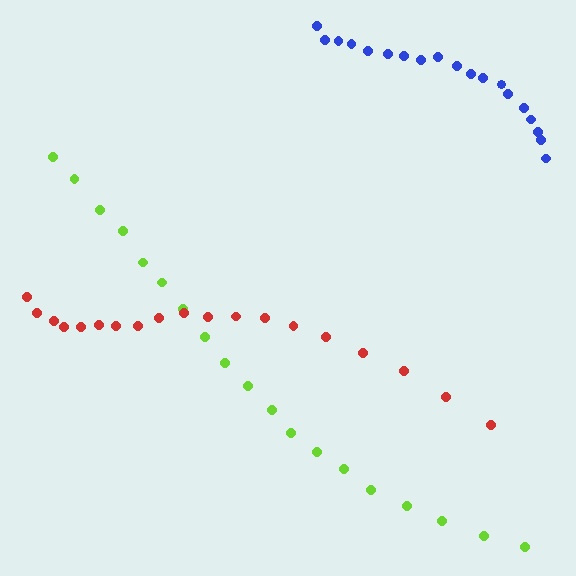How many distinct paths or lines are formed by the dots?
There are 3 distinct paths.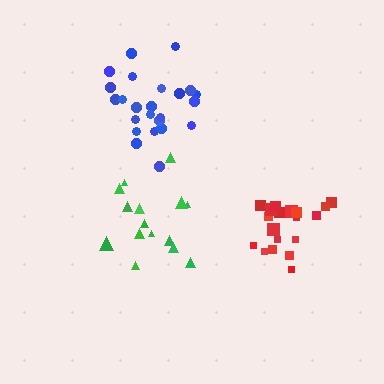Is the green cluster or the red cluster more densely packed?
Red.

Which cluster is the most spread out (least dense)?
Green.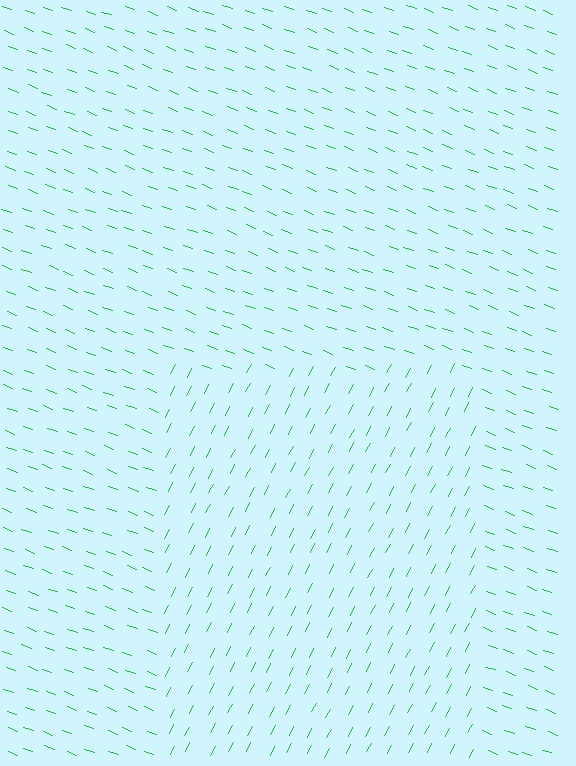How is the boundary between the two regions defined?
The boundary is defined purely by a change in line orientation (approximately 83 degrees difference). All lines are the same color and thickness.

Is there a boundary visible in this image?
Yes, there is a texture boundary formed by a change in line orientation.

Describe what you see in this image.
The image is filled with small green line segments. A rectangle region in the image has lines oriented differently from the surrounding lines, creating a visible texture boundary.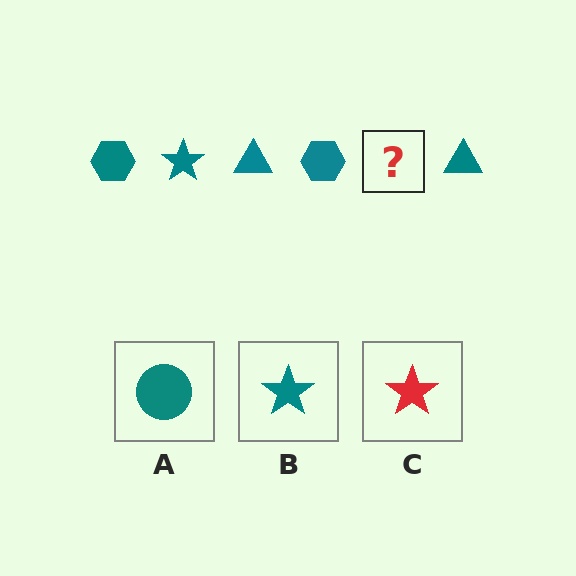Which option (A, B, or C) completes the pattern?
B.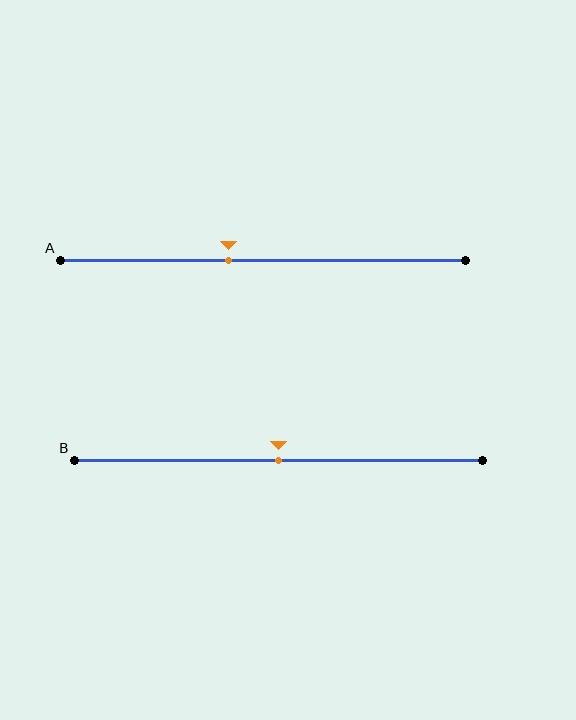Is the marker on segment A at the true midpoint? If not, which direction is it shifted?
No, the marker on segment A is shifted to the left by about 9% of the segment length.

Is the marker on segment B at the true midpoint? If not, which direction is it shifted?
Yes, the marker on segment B is at the true midpoint.